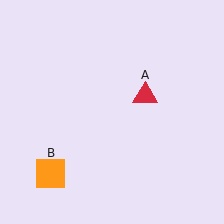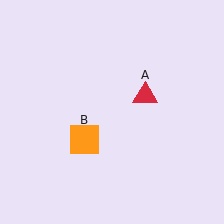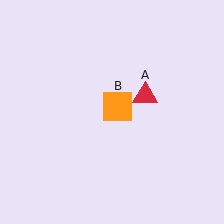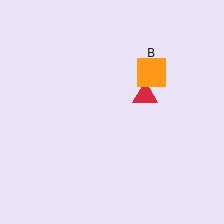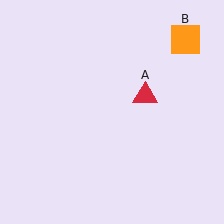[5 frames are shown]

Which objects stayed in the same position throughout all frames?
Red triangle (object A) remained stationary.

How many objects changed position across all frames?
1 object changed position: orange square (object B).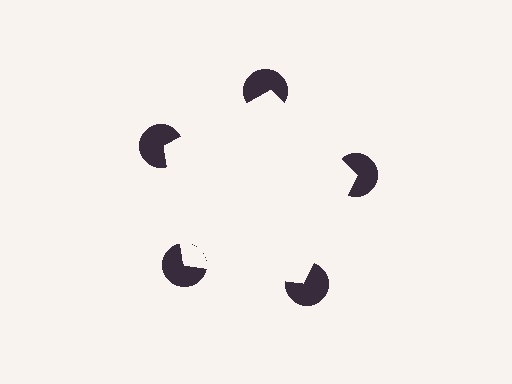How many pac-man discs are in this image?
There are 5 — one at each vertex of the illusory pentagon.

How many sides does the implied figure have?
5 sides.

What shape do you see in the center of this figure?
An illusory pentagon — its edges are inferred from the aligned wedge cuts in the pac-man discs, not physically drawn.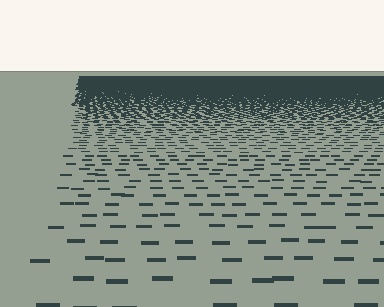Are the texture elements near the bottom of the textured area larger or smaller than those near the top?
Larger. Near the bottom, elements are closer to the viewer and appear at a bigger on-screen size.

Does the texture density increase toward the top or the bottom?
Density increases toward the top.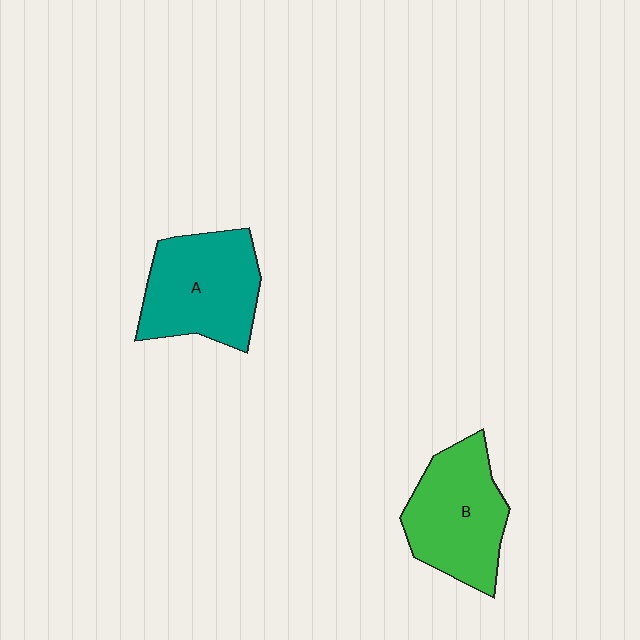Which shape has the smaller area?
Shape B (green).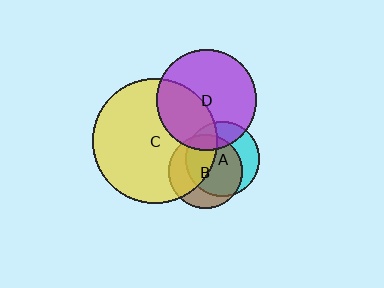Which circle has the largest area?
Circle C (yellow).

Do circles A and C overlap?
Yes.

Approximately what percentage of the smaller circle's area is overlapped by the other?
Approximately 30%.